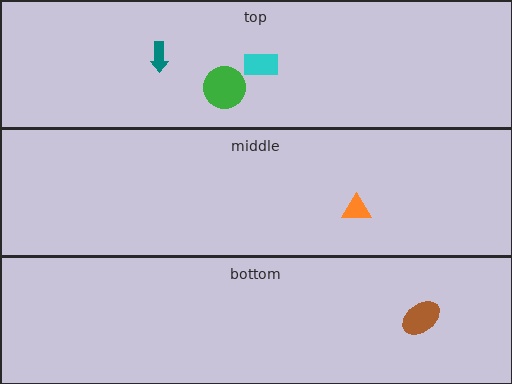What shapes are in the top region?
The green circle, the teal arrow, the cyan rectangle.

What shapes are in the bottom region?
The brown ellipse.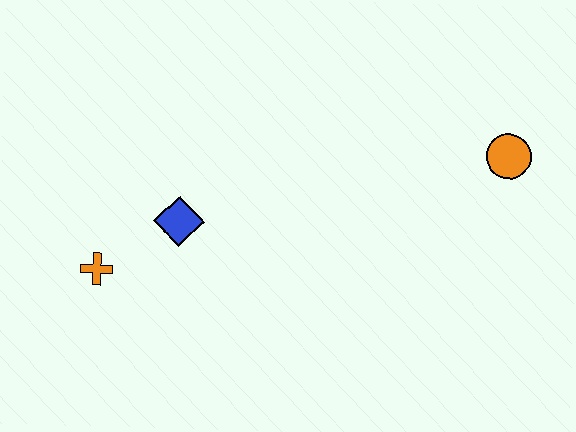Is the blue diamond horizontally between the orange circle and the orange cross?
Yes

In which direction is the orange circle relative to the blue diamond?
The orange circle is to the right of the blue diamond.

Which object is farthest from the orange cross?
The orange circle is farthest from the orange cross.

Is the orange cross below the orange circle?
Yes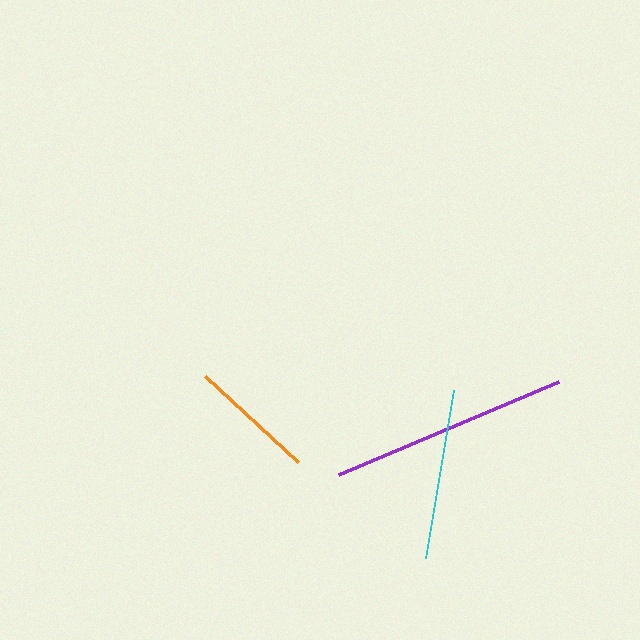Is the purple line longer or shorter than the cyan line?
The purple line is longer than the cyan line.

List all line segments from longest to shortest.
From longest to shortest: purple, cyan, orange.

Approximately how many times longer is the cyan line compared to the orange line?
The cyan line is approximately 1.3 times the length of the orange line.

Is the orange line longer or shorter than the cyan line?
The cyan line is longer than the orange line.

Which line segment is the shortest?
The orange line is the shortest at approximately 127 pixels.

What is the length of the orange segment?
The orange segment is approximately 127 pixels long.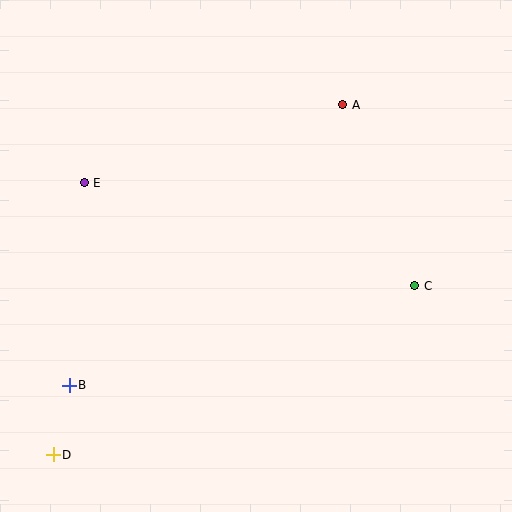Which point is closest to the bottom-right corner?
Point C is closest to the bottom-right corner.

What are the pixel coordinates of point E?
Point E is at (84, 183).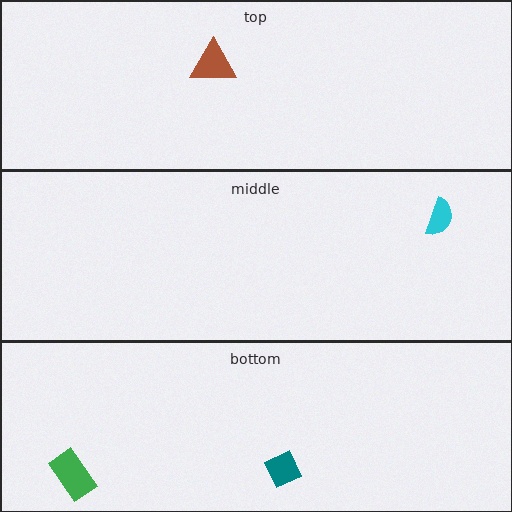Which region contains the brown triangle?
The top region.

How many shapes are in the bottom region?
2.